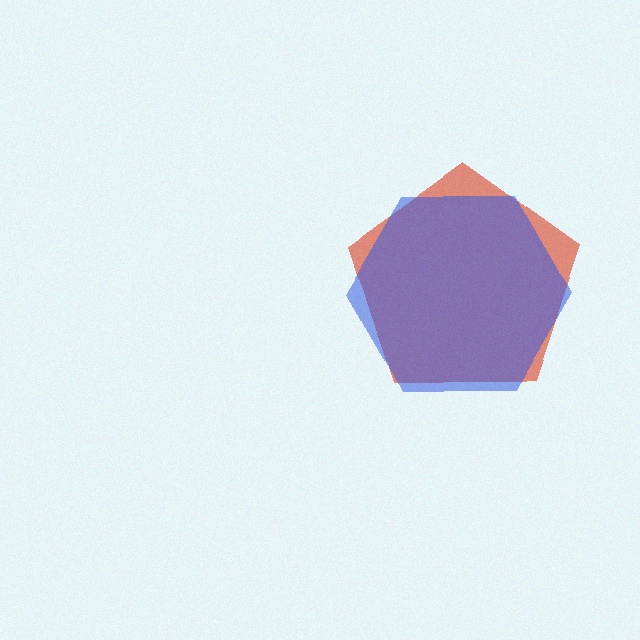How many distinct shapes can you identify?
There are 2 distinct shapes: a red pentagon, a blue hexagon.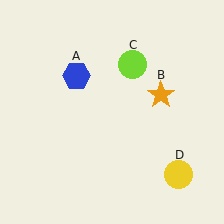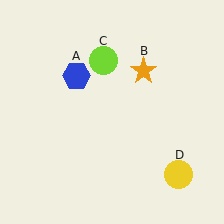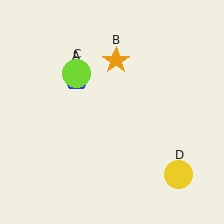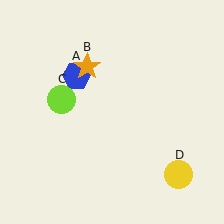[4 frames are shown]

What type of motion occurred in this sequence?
The orange star (object B), lime circle (object C) rotated counterclockwise around the center of the scene.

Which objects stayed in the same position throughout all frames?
Blue hexagon (object A) and yellow circle (object D) remained stationary.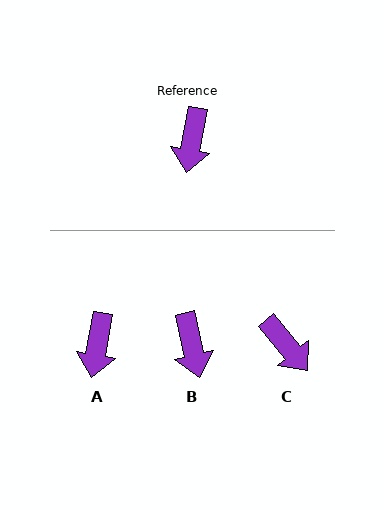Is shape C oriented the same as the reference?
No, it is off by about 50 degrees.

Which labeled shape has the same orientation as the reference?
A.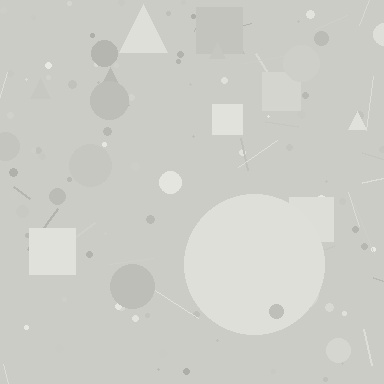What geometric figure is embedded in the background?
A circle is embedded in the background.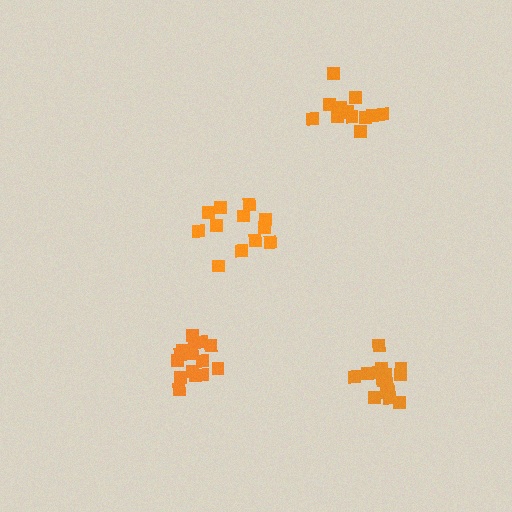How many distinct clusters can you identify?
There are 4 distinct clusters.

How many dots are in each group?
Group 1: 13 dots, Group 2: 15 dots, Group 3: 12 dots, Group 4: 15 dots (55 total).